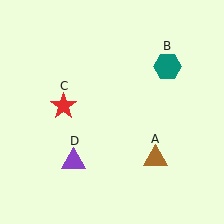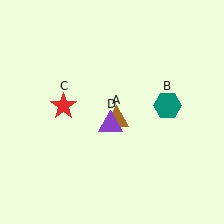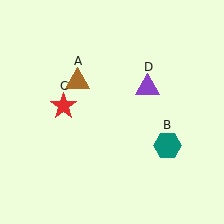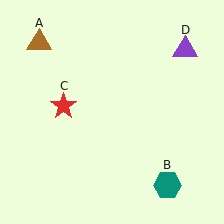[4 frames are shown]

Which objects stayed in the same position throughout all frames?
Red star (object C) remained stationary.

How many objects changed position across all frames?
3 objects changed position: brown triangle (object A), teal hexagon (object B), purple triangle (object D).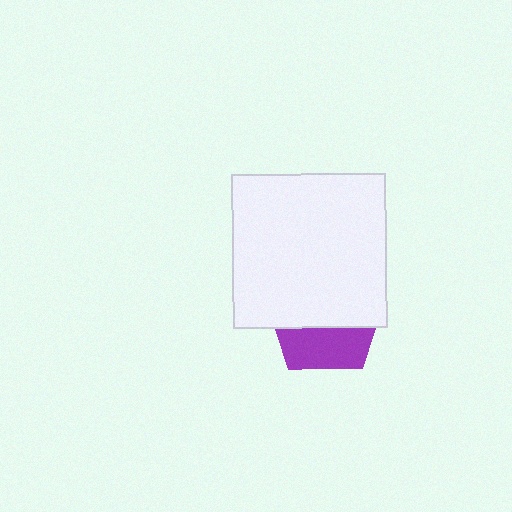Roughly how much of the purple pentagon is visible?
A small part of it is visible (roughly 37%).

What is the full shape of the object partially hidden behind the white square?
The partially hidden object is a purple pentagon.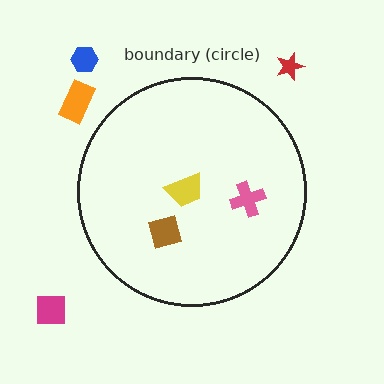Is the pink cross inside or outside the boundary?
Inside.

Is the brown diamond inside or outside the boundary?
Inside.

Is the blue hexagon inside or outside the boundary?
Outside.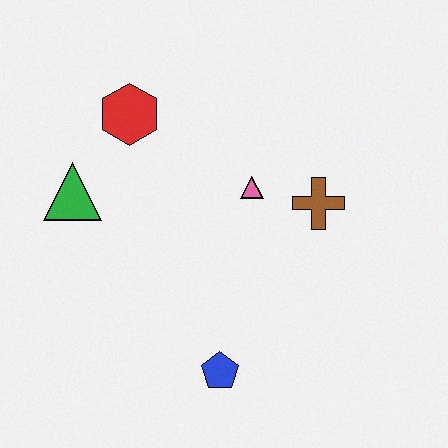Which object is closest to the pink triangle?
The brown cross is closest to the pink triangle.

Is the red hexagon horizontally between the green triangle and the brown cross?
Yes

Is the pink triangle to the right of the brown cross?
No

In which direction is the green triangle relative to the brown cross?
The green triangle is to the left of the brown cross.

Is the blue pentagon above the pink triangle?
No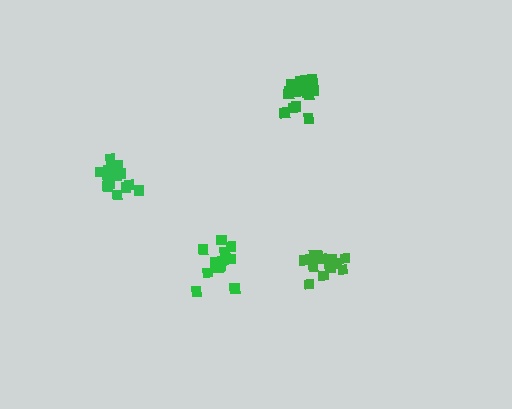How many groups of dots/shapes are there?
There are 4 groups.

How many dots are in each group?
Group 1: 16 dots, Group 2: 17 dots, Group 3: 13 dots, Group 4: 15 dots (61 total).